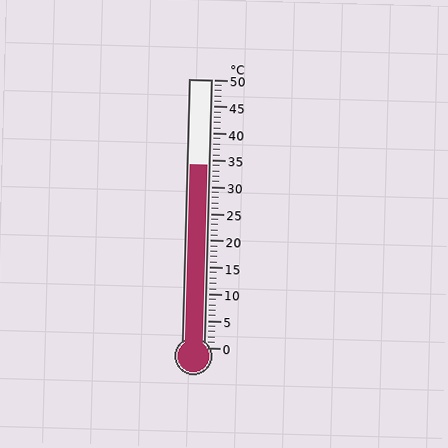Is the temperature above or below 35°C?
The temperature is below 35°C.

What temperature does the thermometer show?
The thermometer shows approximately 34°C.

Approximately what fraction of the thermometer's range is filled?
The thermometer is filled to approximately 70% of its range.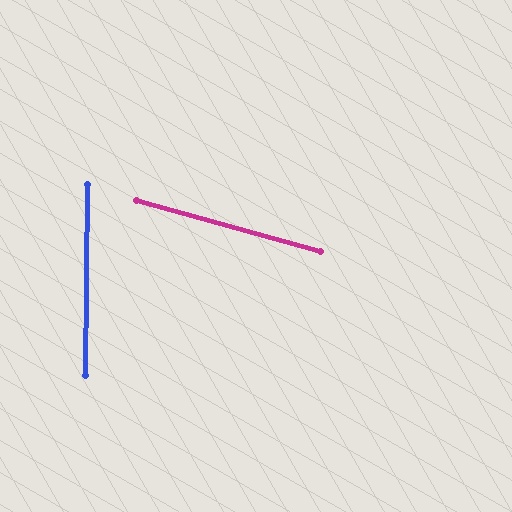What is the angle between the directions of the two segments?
Approximately 75 degrees.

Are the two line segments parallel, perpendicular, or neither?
Neither parallel nor perpendicular — they differ by about 75°.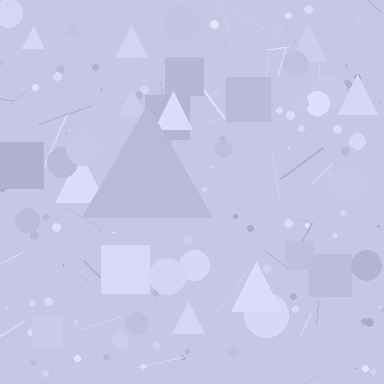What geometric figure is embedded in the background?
A triangle is embedded in the background.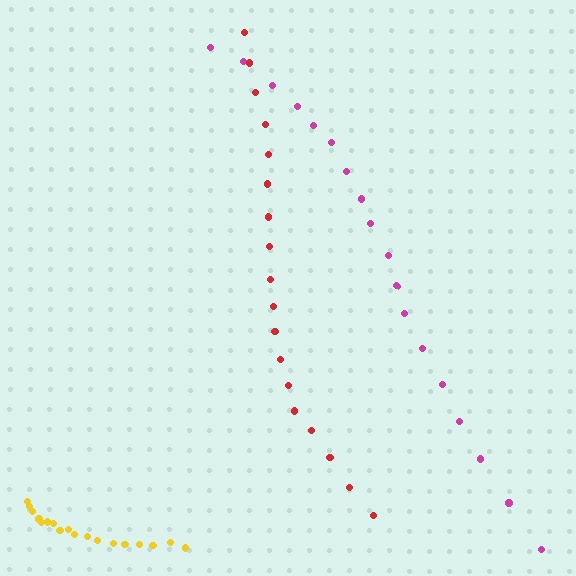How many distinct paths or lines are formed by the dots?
There are 3 distinct paths.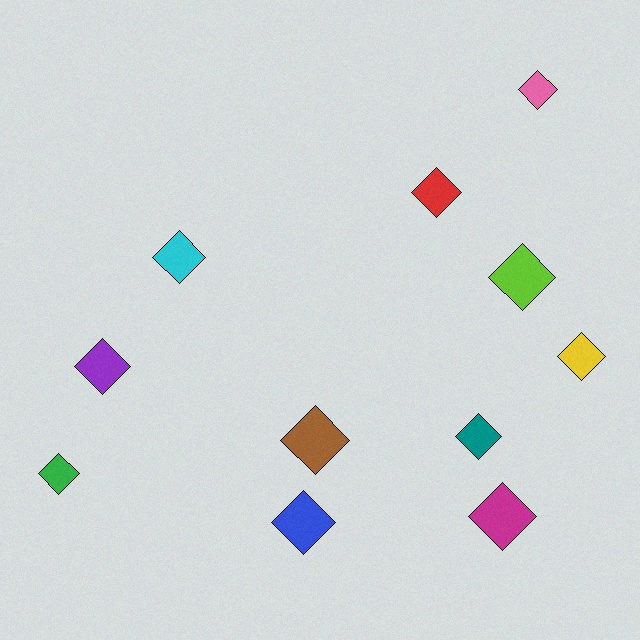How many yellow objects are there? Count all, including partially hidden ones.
There is 1 yellow object.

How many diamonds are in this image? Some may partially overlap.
There are 11 diamonds.